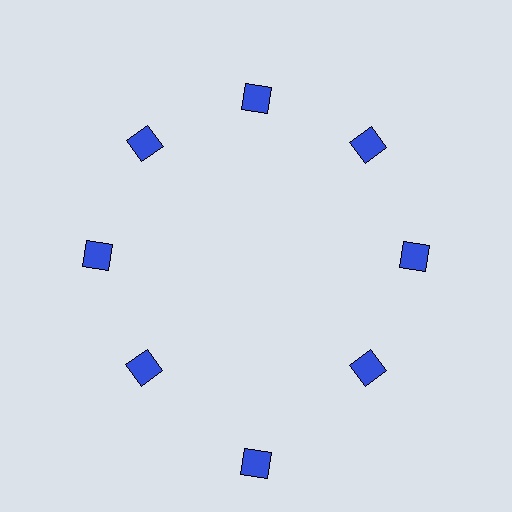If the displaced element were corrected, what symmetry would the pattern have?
It would have 8-fold rotational symmetry — the pattern would map onto itself every 45 degrees.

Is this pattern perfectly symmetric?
No. The 8 blue diamonds are arranged in a ring, but one element near the 6 o'clock position is pushed outward from the center, breaking the 8-fold rotational symmetry.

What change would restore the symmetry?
The symmetry would be restored by moving it inward, back onto the ring so that all 8 diamonds sit at equal angles and equal distance from the center.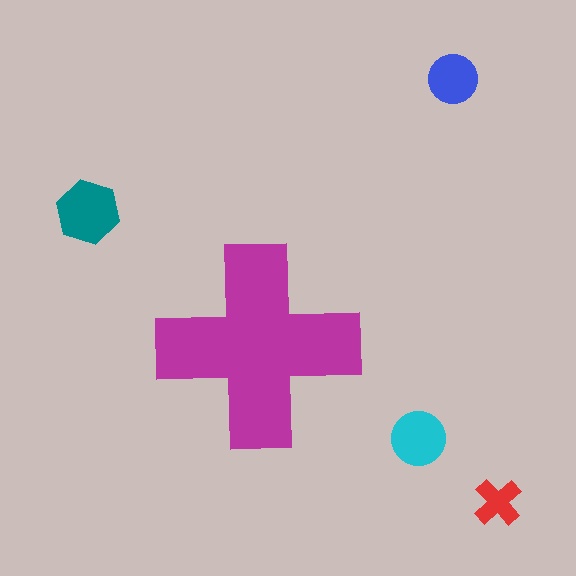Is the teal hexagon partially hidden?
No, the teal hexagon is fully visible.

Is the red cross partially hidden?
No, the red cross is fully visible.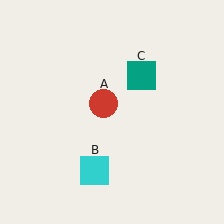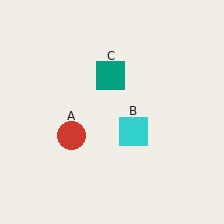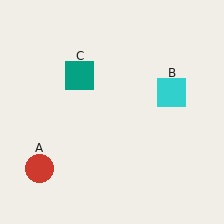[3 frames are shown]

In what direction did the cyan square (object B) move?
The cyan square (object B) moved up and to the right.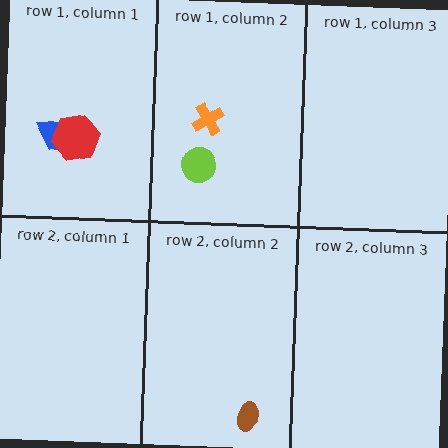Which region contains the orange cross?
The row 1, column 2 region.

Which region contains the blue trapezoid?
The row 1, column 1 region.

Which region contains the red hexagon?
The row 1, column 1 region.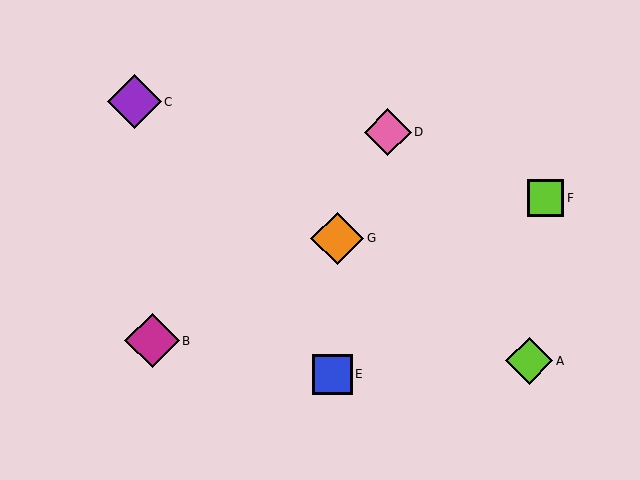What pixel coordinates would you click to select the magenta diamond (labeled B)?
Click at (152, 341) to select the magenta diamond B.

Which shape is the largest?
The magenta diamond (labeled B) is the largest.